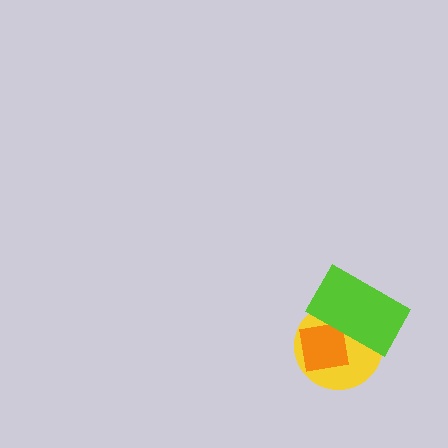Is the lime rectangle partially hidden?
No, no other shape covers it.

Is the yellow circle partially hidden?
Yes, it is partially covered by another shape.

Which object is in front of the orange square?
The lime rectangle is in front of the orange square.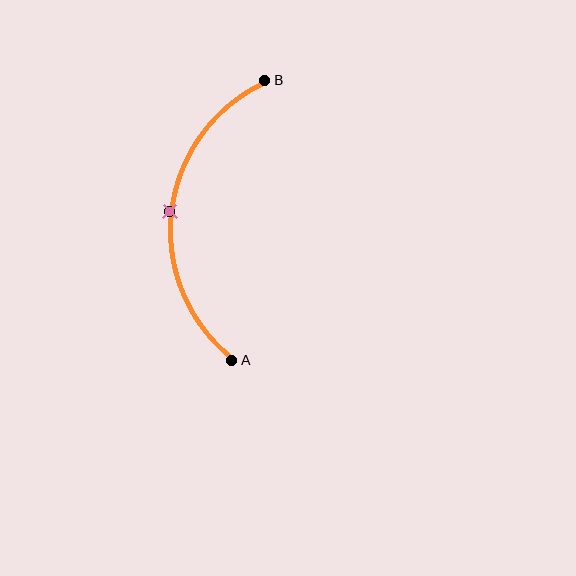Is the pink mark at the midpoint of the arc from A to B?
Yes. The pink mark lies on the arc at equal arc-length from both A and B — it is the arc midpoint.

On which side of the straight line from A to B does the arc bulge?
The arc bulges to the left of the straight line connecting A and B.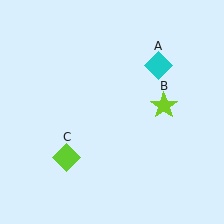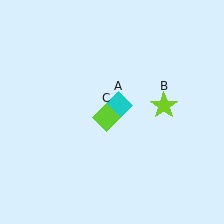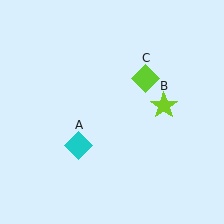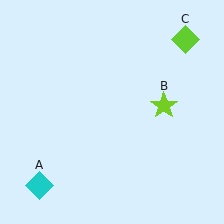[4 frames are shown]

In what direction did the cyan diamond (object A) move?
The cyan diamond (object A) moved down and to the left.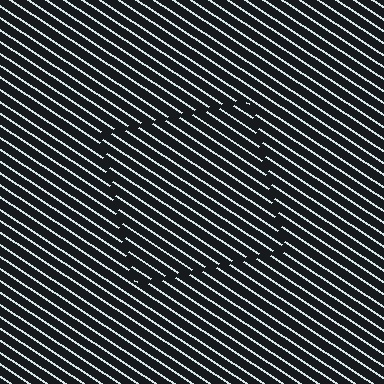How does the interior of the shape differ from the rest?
The interior of the shape contains the same grating, shifted by half a period — the contour is defined by the phase discontinuity where line-ends from the inner and outer gratings abut.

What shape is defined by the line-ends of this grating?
An illusory square. The interior of the shape contains the same grating, shifted by half a period — the contour is defined by the phase discontinuity where line-ends from the inner and outer gratings abut.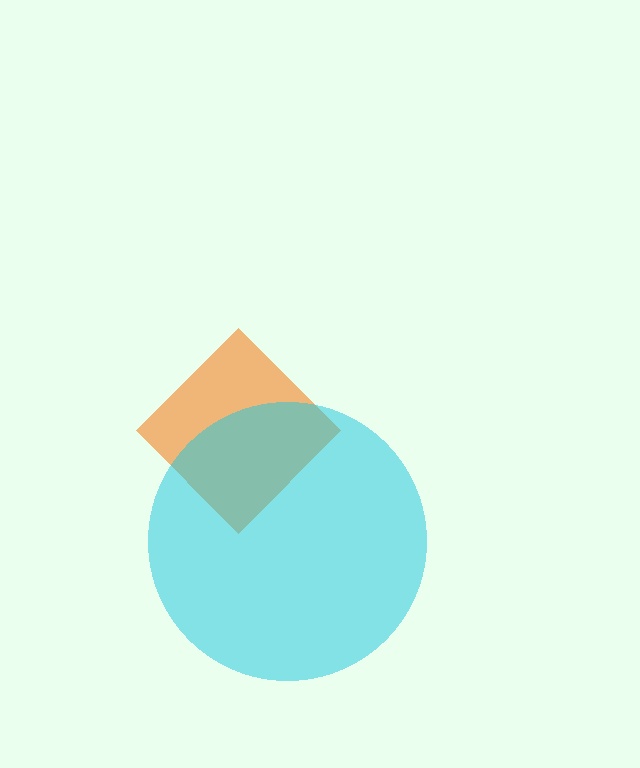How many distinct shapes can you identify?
There are 2 distinct shapes: an orange diamond, a cyan circle.